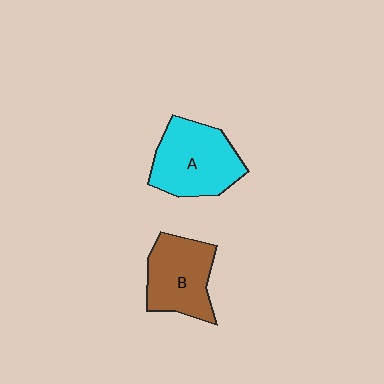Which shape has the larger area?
Shape A (cyan).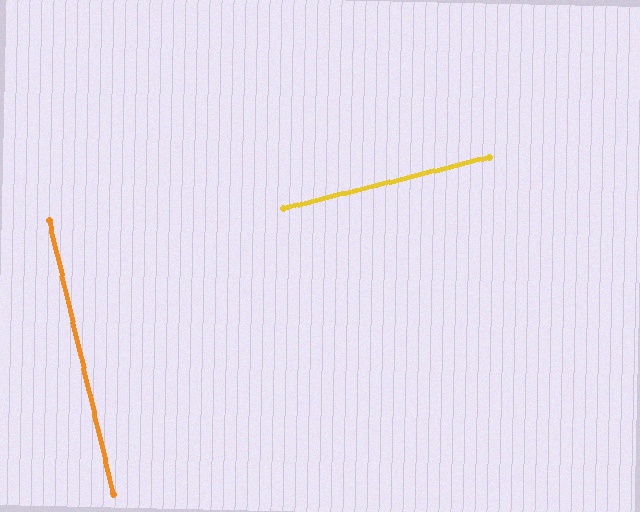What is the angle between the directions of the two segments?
Approximately 89 degrees.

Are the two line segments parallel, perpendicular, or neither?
Perpendicular — they meet at approximately 89°.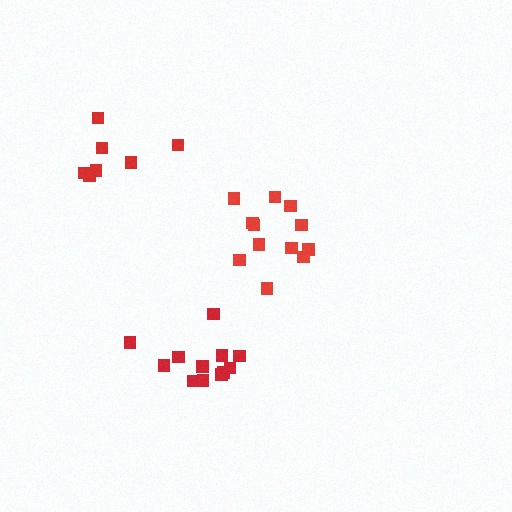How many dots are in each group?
Group 1: 7 dots, Group 2: 12 dots, Group 3: 12 dots (31 total).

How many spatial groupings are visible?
There are 3 spatial groupings.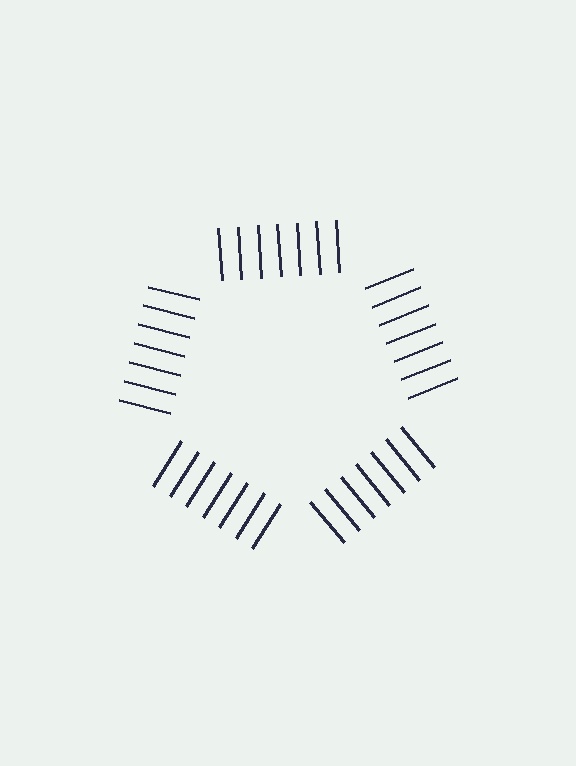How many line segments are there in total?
35 — 7 along each of the 5 edges.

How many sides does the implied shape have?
5 sides — the line-ends trace a pentagon.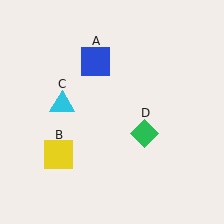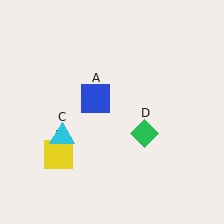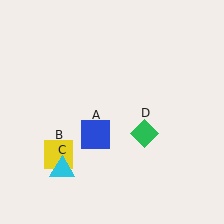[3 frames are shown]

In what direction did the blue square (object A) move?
The blue square (object A) moved down.